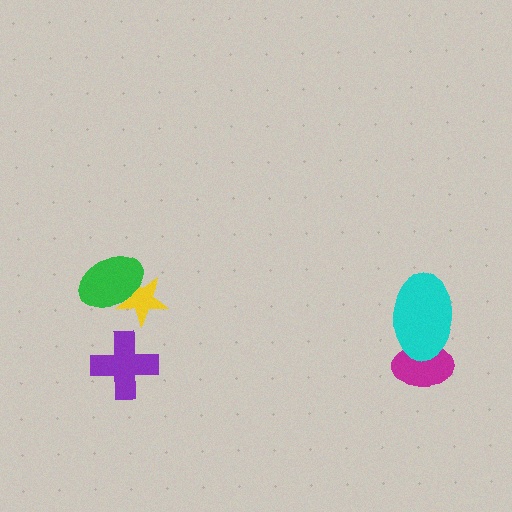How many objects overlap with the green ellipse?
1 object overlaps with the green ellipse.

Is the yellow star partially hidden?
Yes, it is partially covered by another shape.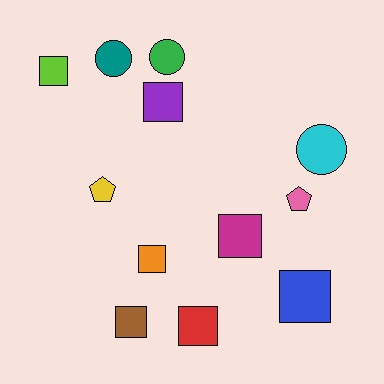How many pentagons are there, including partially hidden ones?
There are 2 pentagons.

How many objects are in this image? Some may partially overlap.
There are 12 objects.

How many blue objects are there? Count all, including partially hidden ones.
There is 1 blue object.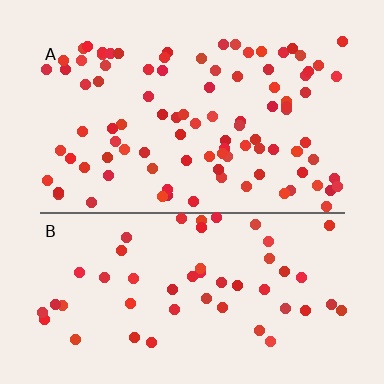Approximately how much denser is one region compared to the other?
Approximately 1.8× — region A over region B.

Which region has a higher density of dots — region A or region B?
A (the top).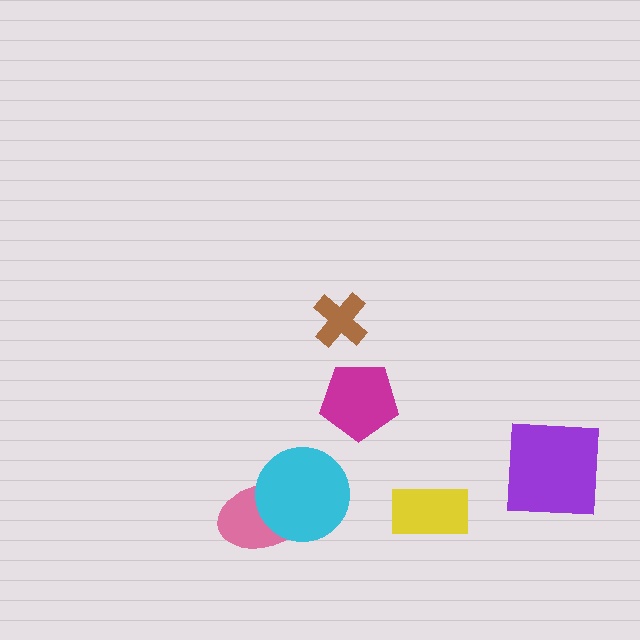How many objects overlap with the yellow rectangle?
0 objects overlap with the yellow rectangle.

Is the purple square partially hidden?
No, no other shape covers it.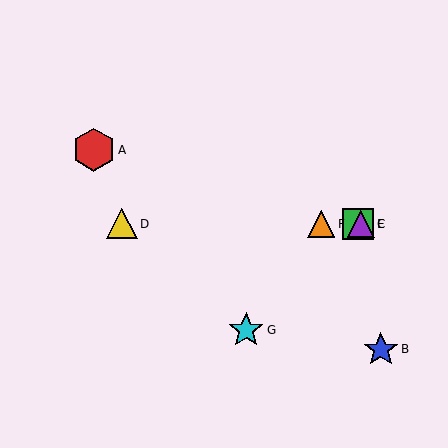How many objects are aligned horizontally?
4 objects (C, D, E, F) are aligned horizontally.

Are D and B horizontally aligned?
No, D is at y≈224 and B is at y≈349.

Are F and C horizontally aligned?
Yes, both are at y≈224.